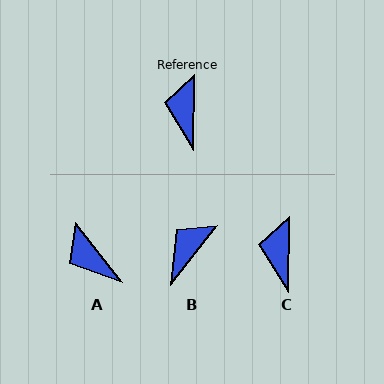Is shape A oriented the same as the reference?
No, it is off by about 38 degrees.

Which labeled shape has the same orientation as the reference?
C.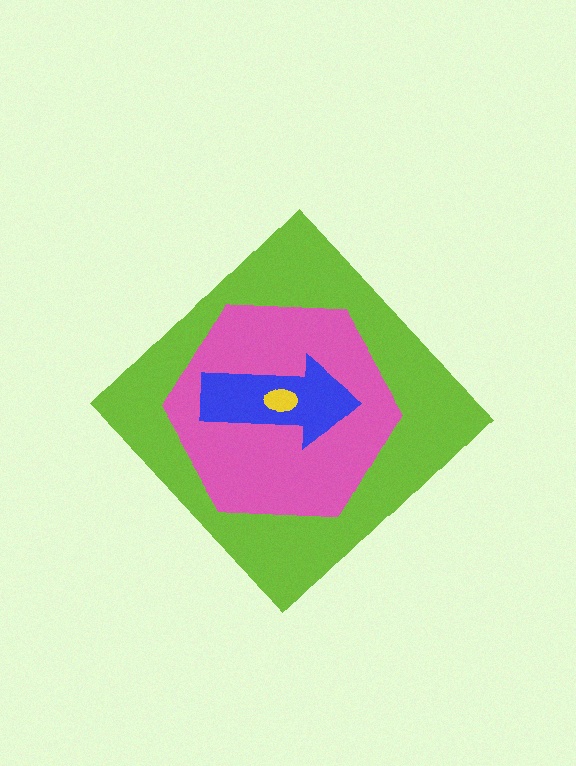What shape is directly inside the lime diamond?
The pink hexagon.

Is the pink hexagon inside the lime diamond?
Yes.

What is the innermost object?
The yellow ellipse.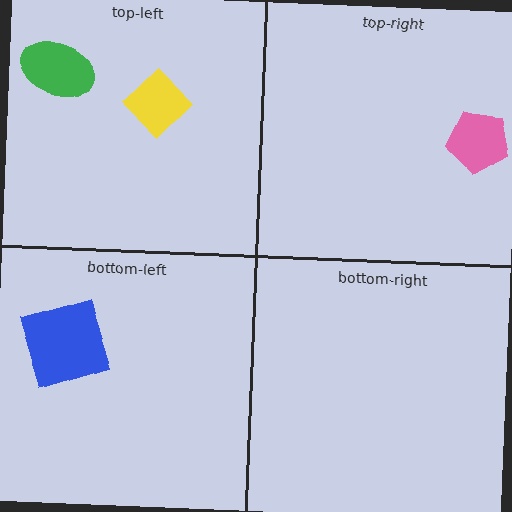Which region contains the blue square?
The bottom-left region.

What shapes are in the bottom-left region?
The blue square.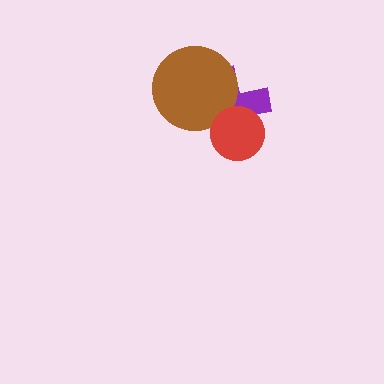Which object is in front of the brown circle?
The red circle is in front of the brown circle.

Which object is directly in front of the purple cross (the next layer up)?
The brown circle is directly in front of the purple cross.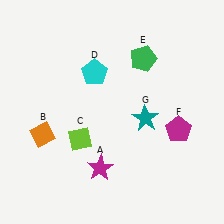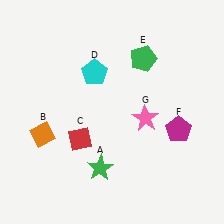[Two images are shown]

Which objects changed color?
A changed from magenta to green. C changed from lime to red. G changed from teal to pink.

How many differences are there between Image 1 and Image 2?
There are 3 differences between the two images.